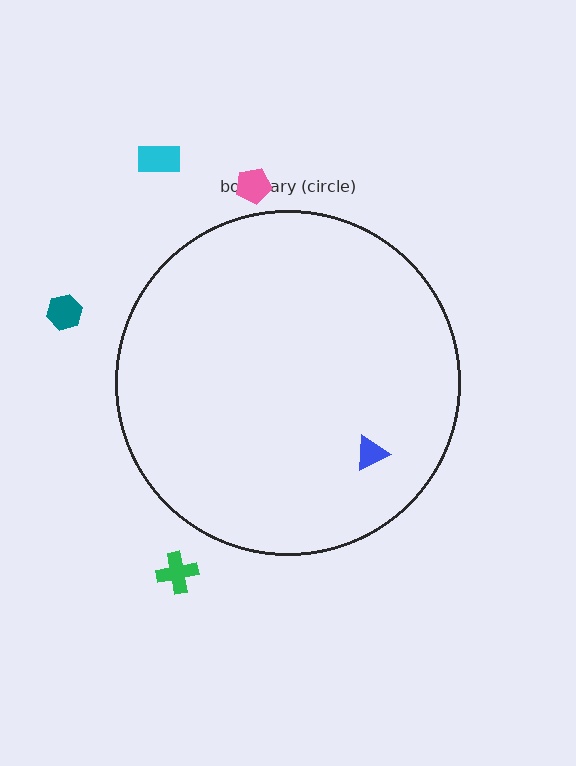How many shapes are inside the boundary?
1 inside, 4 outside.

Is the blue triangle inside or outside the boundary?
Inside.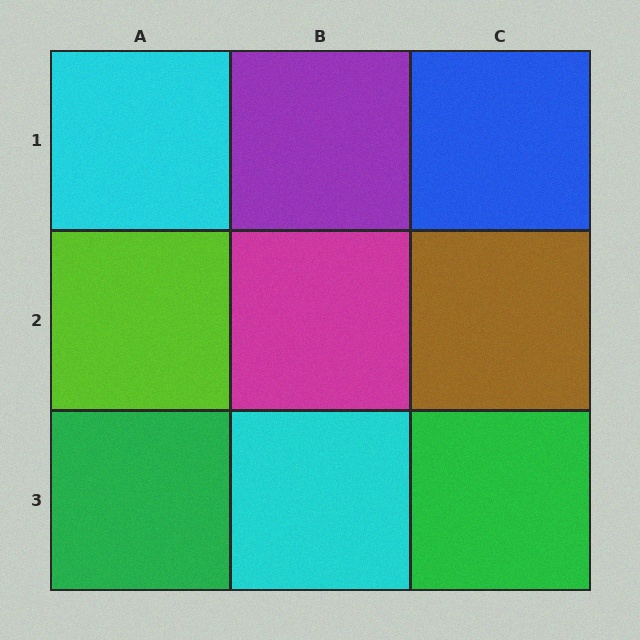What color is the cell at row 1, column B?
Purple.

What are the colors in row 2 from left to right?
Lime, magenta, brown.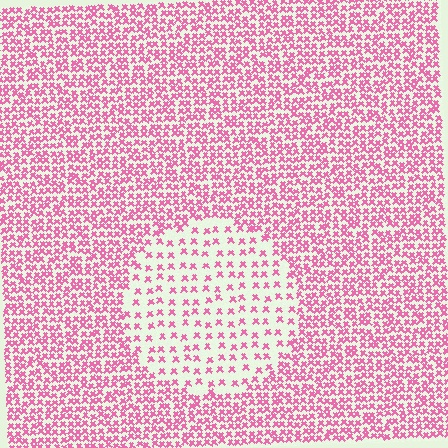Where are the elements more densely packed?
The elements are more densely packed outside the circle boundary.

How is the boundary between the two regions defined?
The boundary is defined by a change in element density (approximately 2.4x ratio). All elements are the same color, size, and shape.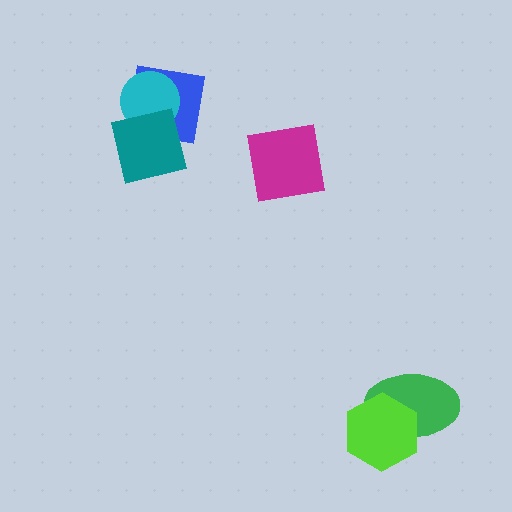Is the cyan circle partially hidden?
Yes, it is partially covered by another shape.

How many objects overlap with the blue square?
2 objects overlap with the blue square.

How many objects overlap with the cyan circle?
2 objects overlap with the cyan circle.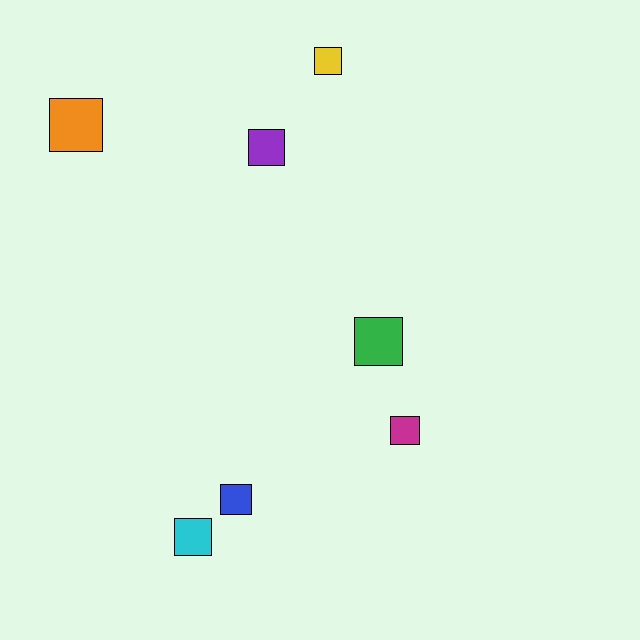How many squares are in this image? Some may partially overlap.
There are 7 squares.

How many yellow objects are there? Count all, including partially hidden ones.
There is 1 yellow object.